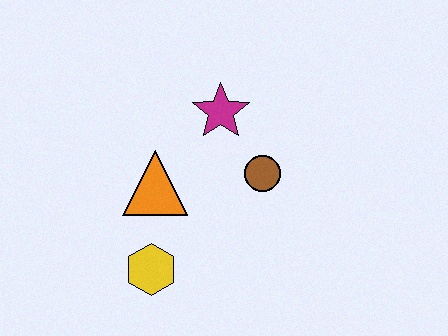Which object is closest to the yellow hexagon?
The orange triangle is closest to the yellow hexagon.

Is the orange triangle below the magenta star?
Yes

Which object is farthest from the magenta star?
The yellow hexagon is farthest from the magenta star.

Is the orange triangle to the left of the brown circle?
Yes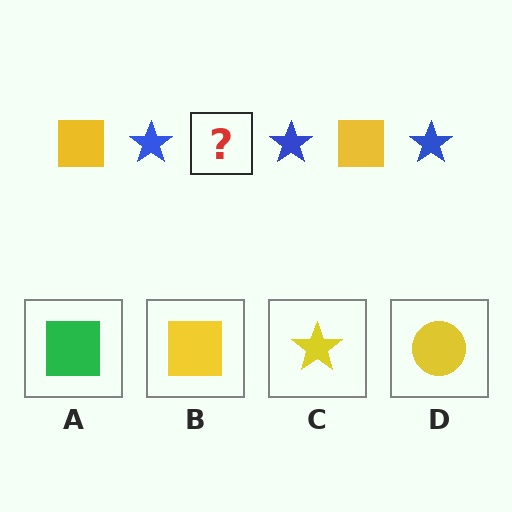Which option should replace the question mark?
Option B.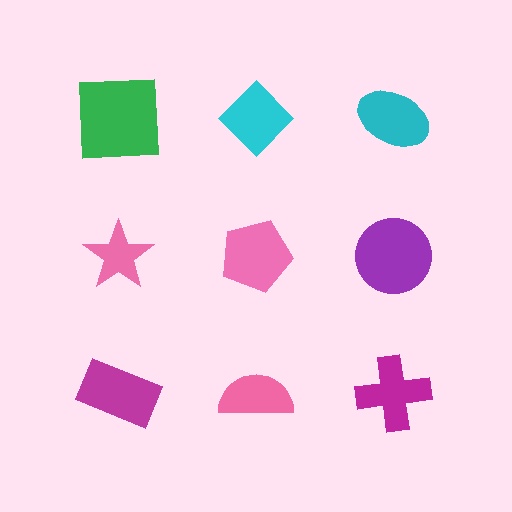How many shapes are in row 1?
3 shapes.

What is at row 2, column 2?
A pink pentagon.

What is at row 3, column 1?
A magenta rectangle.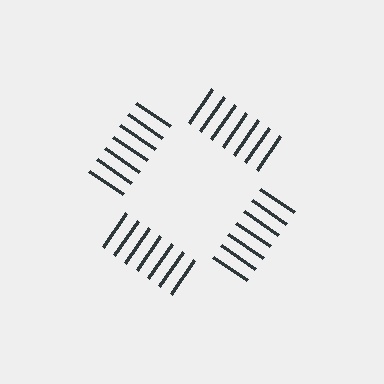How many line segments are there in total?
28 — 7 along each of the 4 edges.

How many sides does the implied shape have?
4 sides — the line-ends trace a square.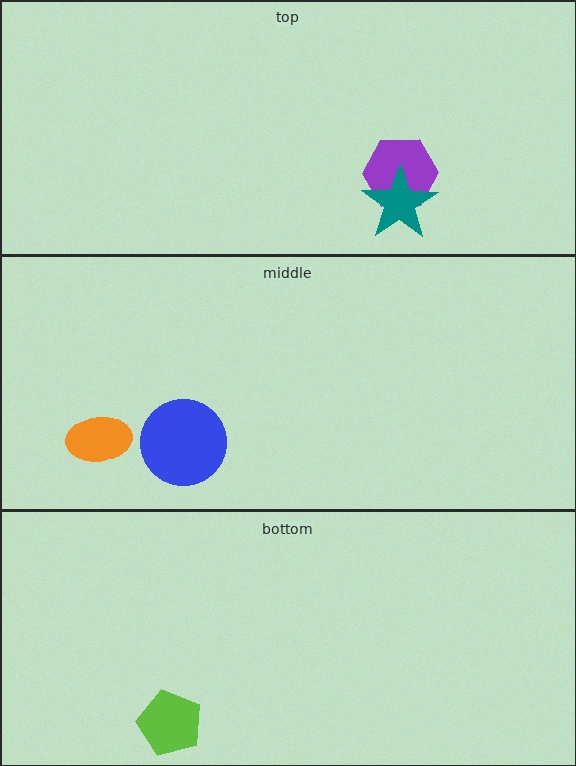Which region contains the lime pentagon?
The bottom region.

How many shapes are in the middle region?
2.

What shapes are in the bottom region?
The lime pentagon.